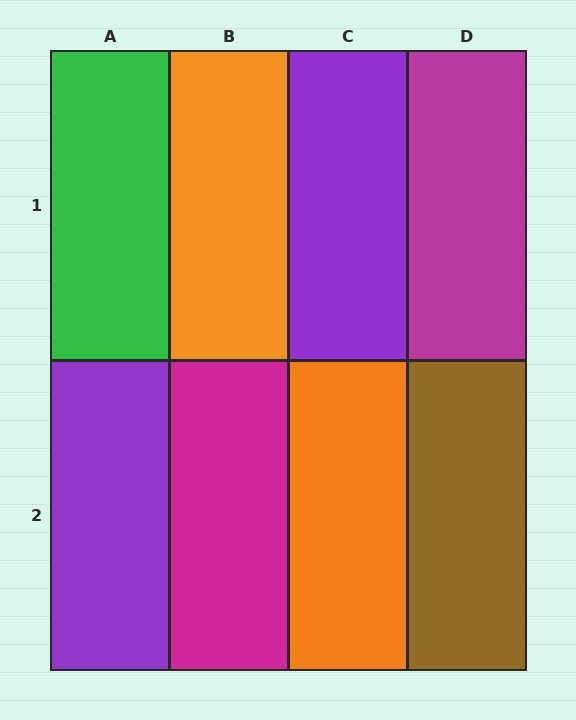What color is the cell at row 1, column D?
Magenta.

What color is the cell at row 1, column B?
Orange.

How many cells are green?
1 cell is green.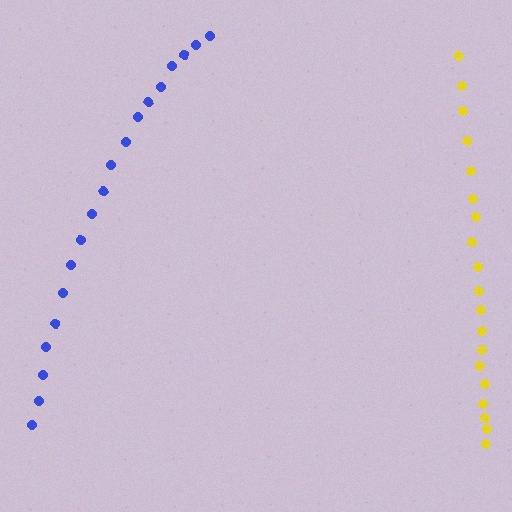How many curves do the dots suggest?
There are 2 distinct paths.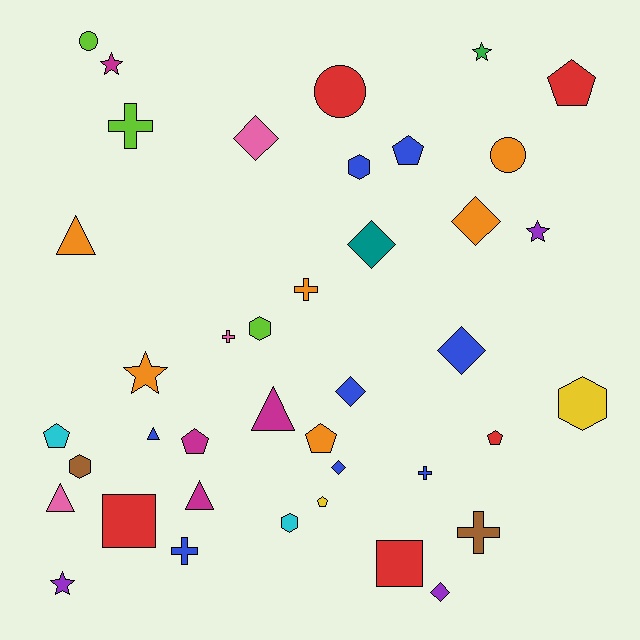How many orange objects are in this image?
There are 6 orange objects.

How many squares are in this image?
There are 2 squares.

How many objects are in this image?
There are 40 objects.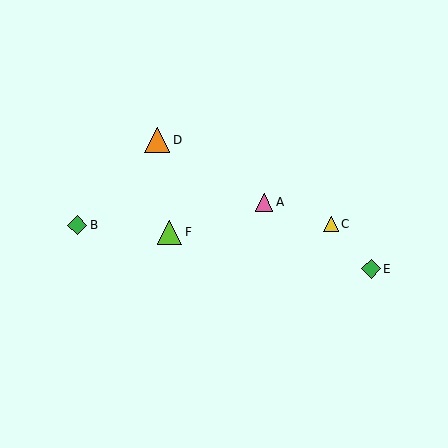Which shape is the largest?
The orange triangle (labeled D) is the largest.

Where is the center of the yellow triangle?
The center of the yellow triangle is at (331, 224).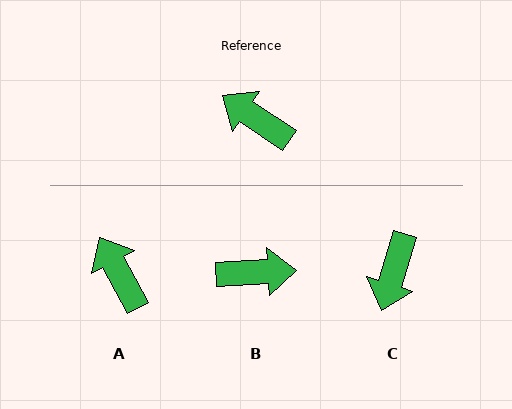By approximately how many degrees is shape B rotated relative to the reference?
Approximately 143 degrees clockwise.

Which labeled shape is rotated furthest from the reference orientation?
B, about 143 degrees away.